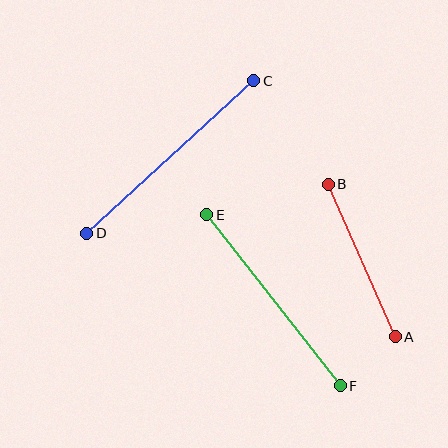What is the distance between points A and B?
The distance is approximately 167 pixels.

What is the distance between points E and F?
The distance is approximately 217 pixels.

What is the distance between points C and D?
The distance is approximately 226 pixels.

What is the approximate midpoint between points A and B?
The midpoint is at approximately (362, 260) pixels.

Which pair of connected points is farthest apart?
Points C and D are farthest apart.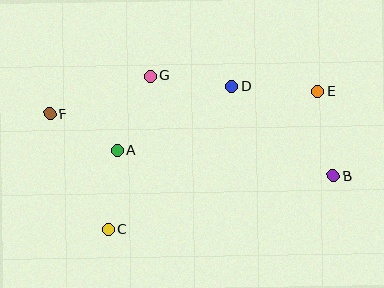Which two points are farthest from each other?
Points B and F are farthest from each other.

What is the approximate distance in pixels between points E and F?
The distance between E and F is approximately 269 pixels.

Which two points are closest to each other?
Points A and F are closest to each other.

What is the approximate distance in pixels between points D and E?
The distance between D and E is approximately 86 pixels.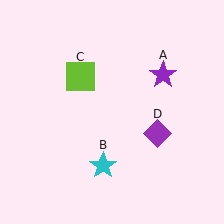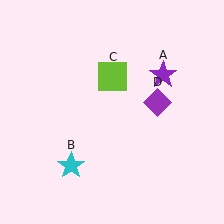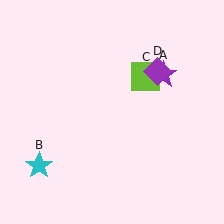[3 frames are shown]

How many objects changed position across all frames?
3 objects changed position: cyan star (object B), lime square (object C), purple diamond (object D).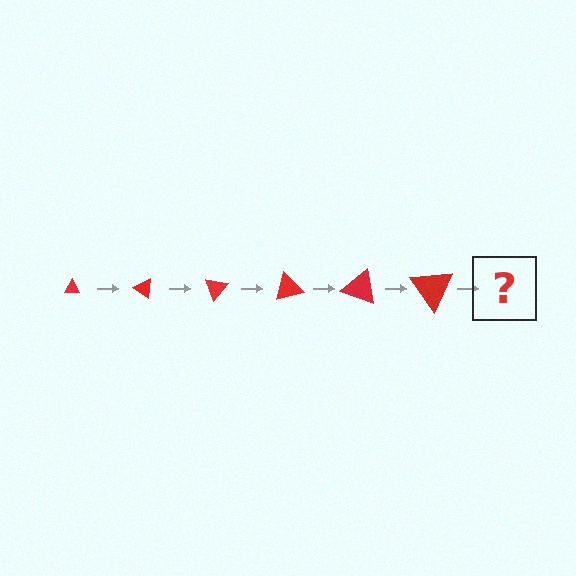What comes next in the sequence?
The next element should be a triangle, larger than the previous one and rotated 210 degrees from the start.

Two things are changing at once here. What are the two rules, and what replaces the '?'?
The two rules are that the triangle grows larger each step and it rotates 35 degrees each step. The '?' should be a triangle, larger than the previous one and rotated 210 degrees from the start.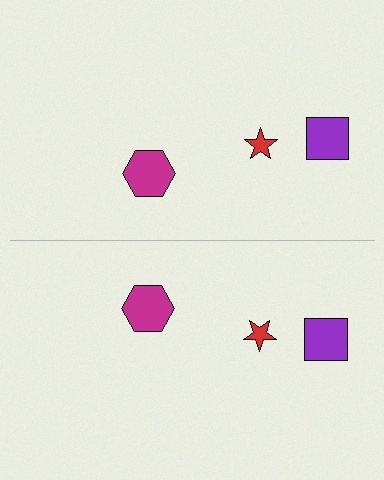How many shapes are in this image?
There are 6 shapes in this image.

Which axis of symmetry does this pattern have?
The pattern has a horizontal axis of symmetry running through the center of the image.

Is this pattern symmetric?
Yes, this pattern has bilateral (reflection) symmetry.